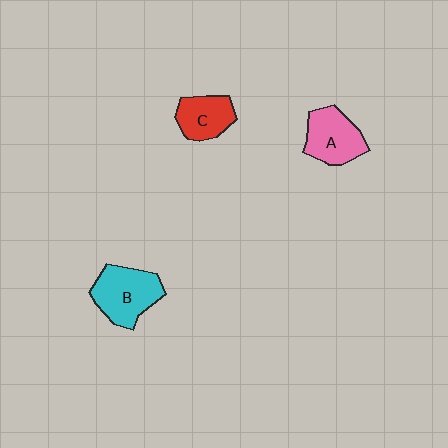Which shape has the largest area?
Shape B (cyan).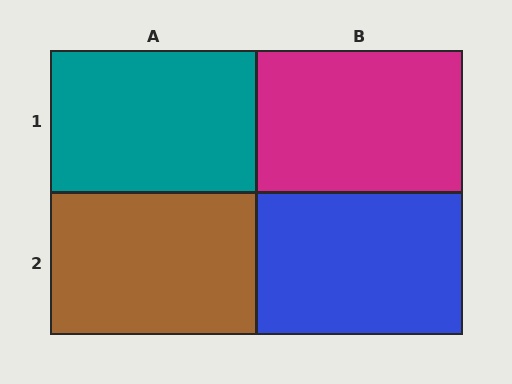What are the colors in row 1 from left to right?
Teal, magenta.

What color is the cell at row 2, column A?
Brown.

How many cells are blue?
1 cell is blue.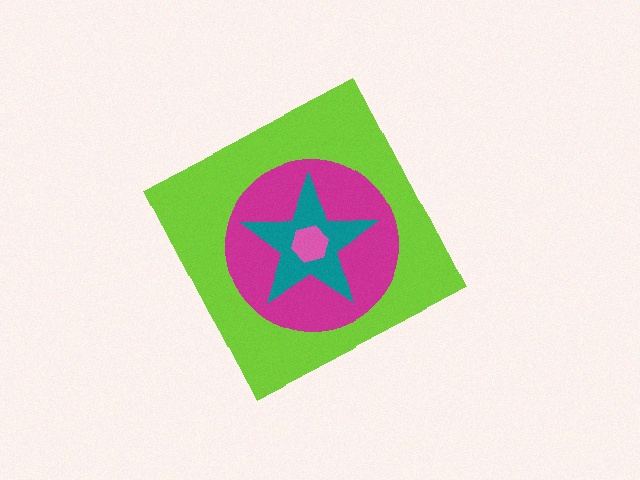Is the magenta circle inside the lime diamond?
Yes.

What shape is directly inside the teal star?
The pink hexagon.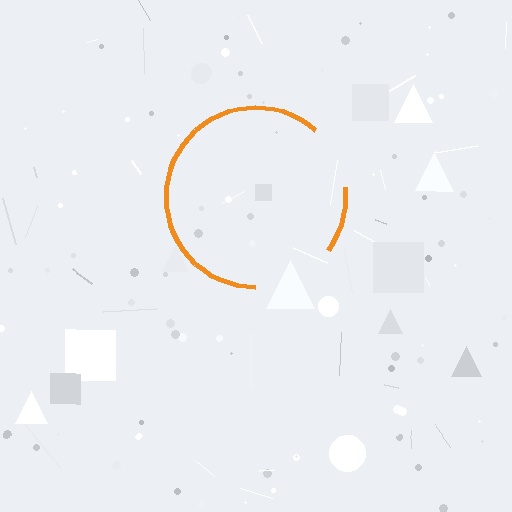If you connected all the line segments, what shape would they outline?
They would outline a circle.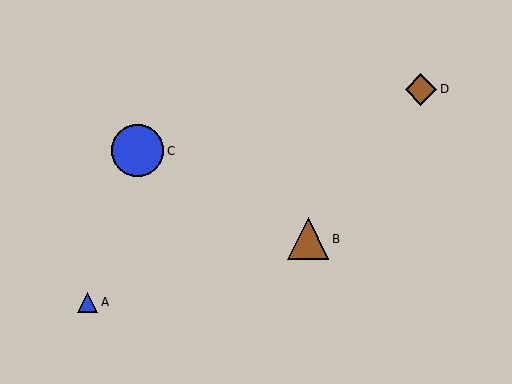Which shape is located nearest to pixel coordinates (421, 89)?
The brown diamond (labeled D) at (421, 89) is nearest to that location.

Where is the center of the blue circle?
The center of the blue circle is at (138, 151).